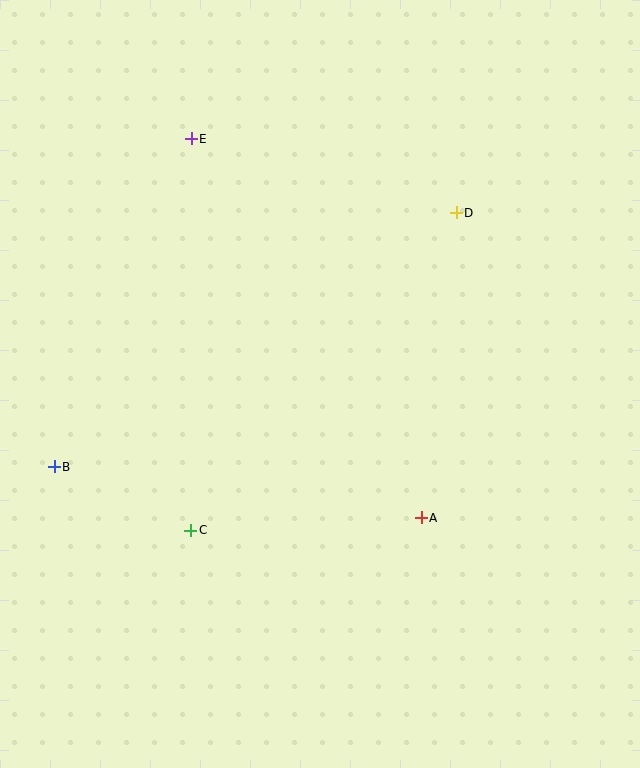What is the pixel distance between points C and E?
The distance between C and E is 391 pixels.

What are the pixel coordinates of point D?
Point D is at (456, 213).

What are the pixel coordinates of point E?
Point E is at (191, 139).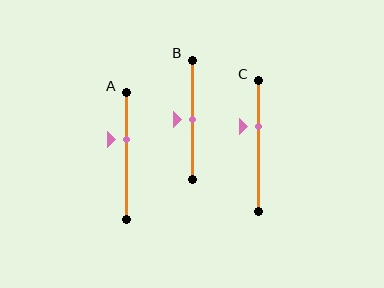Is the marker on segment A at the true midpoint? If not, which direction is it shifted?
No, the marker on segment A is shifted upward by about 13% of the segment length.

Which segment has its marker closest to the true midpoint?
Segment B has its marker closest to the true midpoint.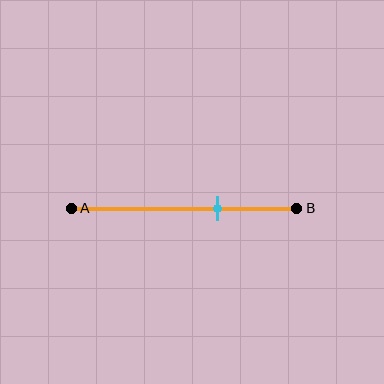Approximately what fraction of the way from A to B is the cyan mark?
The cyan mark is approximately 65% of the way from A to B.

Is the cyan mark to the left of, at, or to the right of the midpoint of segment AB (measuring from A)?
The cyan mark is to the right of the midpoint of segment AB.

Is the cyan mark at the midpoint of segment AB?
No, the mark is at about 65% from A, not at the 50% midpoint.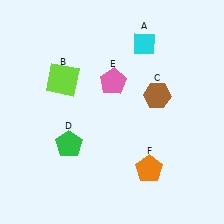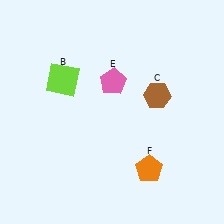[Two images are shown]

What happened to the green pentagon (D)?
The green pentagon (D) was removed in Image 2. It was in the bottom-left area of Image 1.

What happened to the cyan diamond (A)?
The cyan diamond (A) was removed in Image 2. It was in the top-right area of Image 1.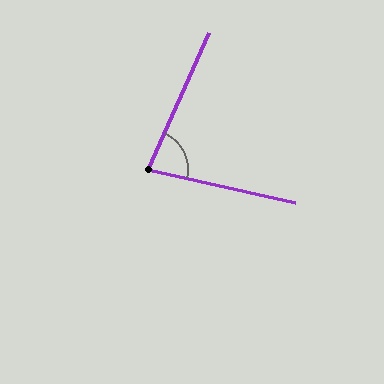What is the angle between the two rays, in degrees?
Approximately 79 degrees.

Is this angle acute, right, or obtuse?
It is acute.